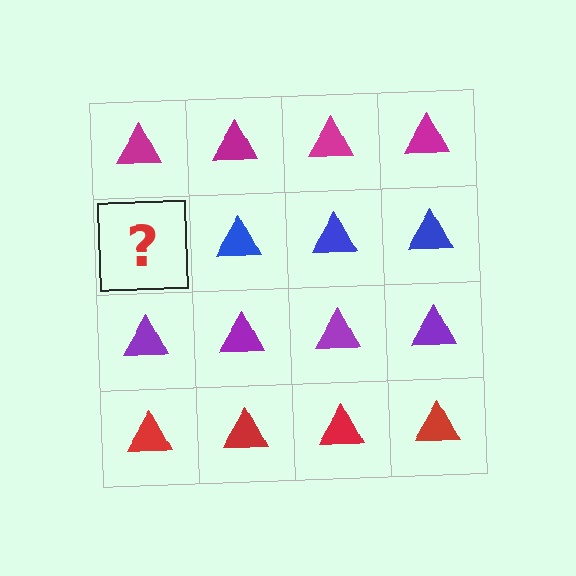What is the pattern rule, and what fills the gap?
The rule is that each row has a consistent color. The gap should be filled with a blue triangle.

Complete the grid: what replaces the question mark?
The question mark should be replaced with a blue triangle.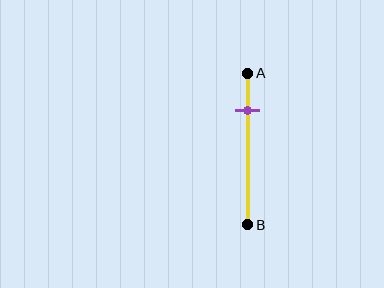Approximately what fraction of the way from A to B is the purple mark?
The purple mark is approximately 25% of the way from A to B.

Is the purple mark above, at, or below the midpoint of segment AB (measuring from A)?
The purple mark is above the midpoint of segment AB.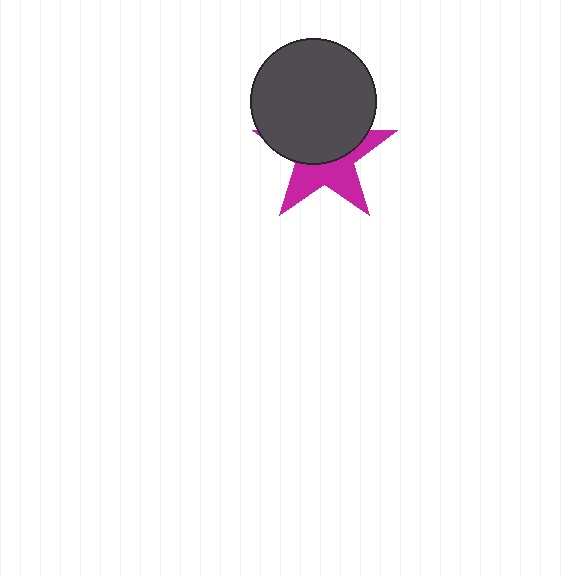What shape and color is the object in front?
The object in front is a dark gray circle.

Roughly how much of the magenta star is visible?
About half of it is visible (roughly 46%).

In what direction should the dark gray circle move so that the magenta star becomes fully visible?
The dark gray circle should move up. That is the shortest direction to clear the overlap and leave the magenta star fully visible.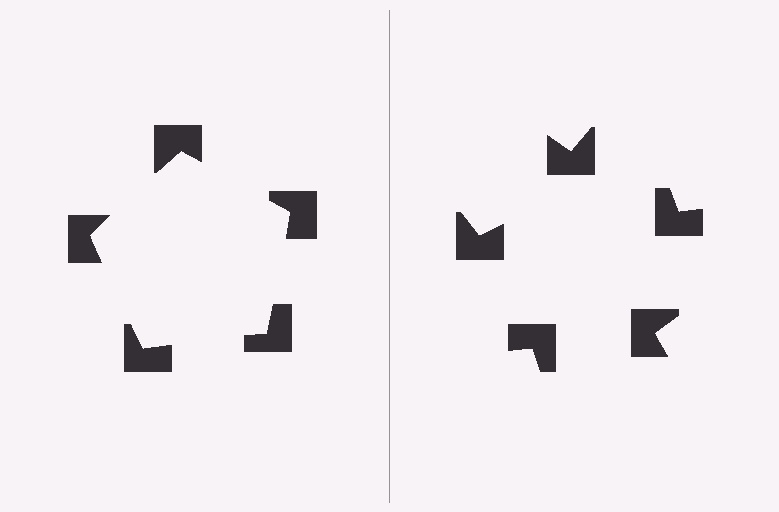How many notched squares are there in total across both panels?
10 — 5 on each side.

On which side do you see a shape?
An illusory pentagon appears on the left side. On the right side the wedge cuts are rotated, so no coherent shape forms.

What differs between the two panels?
The notched squares are positioned identically on both sides; only the wedge orientations differ. On the left they align to a pentagon; on the right they are misaligned.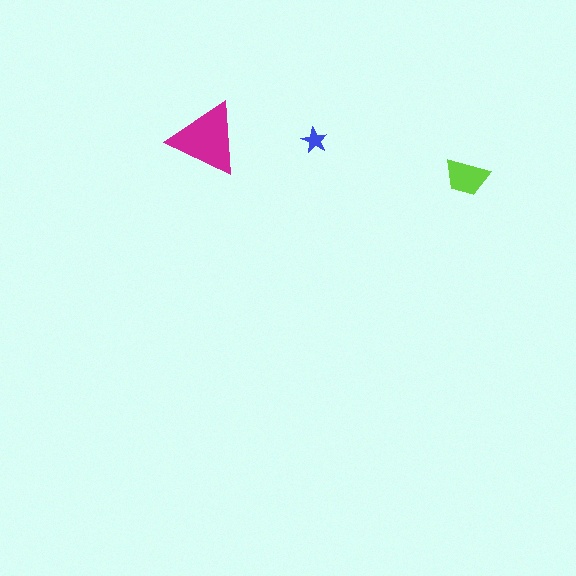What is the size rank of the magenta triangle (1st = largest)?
1st.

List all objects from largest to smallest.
The magenta triangle, the lime trapezoid, the blue star.